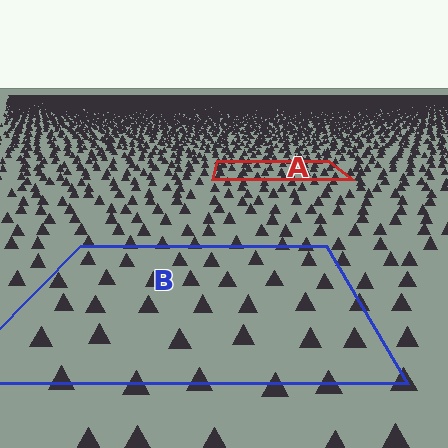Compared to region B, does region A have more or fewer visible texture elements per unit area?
Region A has more texture elements per unit area — they are packed more densely because it is farther away.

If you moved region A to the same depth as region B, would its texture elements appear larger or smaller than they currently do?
They would appear larger. At a closer depth, the same texture elements are projected at a bigger on-screen size.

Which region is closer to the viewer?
Region B is closer. The texture elements there are larger and more spread out.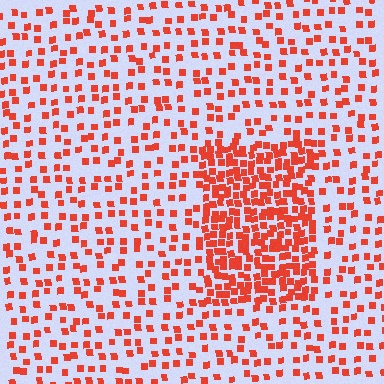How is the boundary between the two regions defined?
The boundary is defined by a change in element density (approximately 2.5x ratio). All elements are the same color, size, and shape.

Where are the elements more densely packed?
The elements are more densely packed inside the rectangle boundary.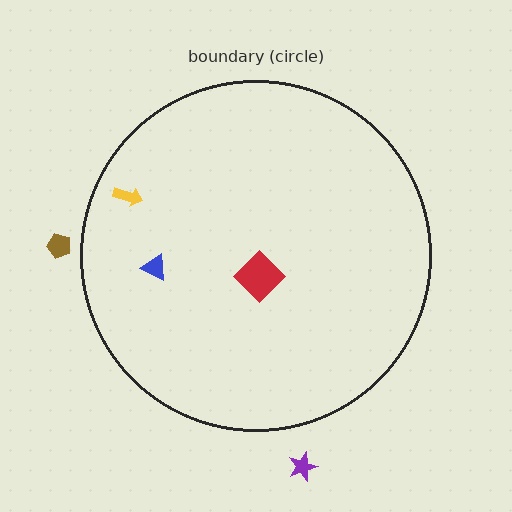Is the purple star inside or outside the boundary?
Outside.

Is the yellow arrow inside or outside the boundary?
Inside.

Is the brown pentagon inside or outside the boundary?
Outside.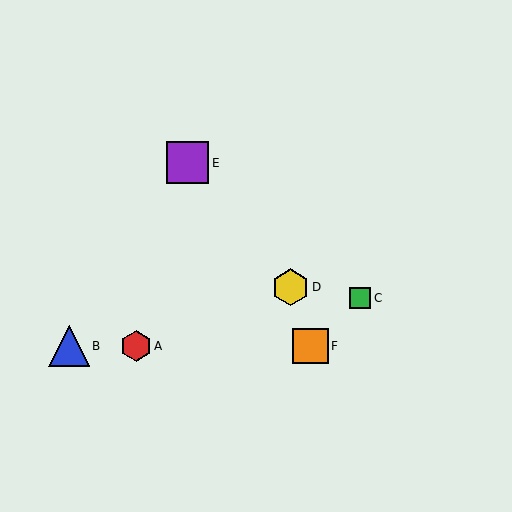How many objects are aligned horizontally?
3 objects (A, B, F) are aligned horizontally.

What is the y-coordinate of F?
Object F is at y≈346.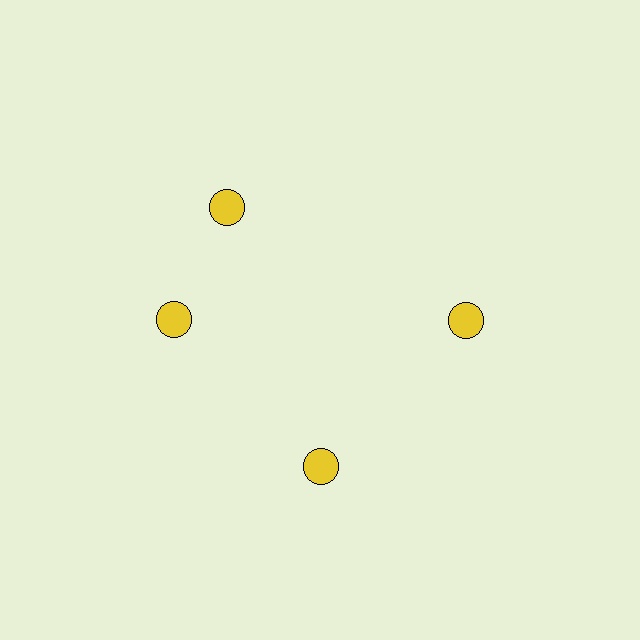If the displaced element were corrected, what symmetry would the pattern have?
It would have 4-fold rotational symmetry — the pattern would map onto itself every 90 degrees.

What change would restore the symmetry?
The symmetry would be restored by rotating it back into even spacing with its neighbors so that all 4 circles sit at equal angles and equal distance from the center.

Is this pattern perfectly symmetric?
No. The 4 yellow circles are arranged in a ring, but one element near the 12 o'clock position is rotated out of alignment along the ring, breaking the 4-fold rotational symmetry.